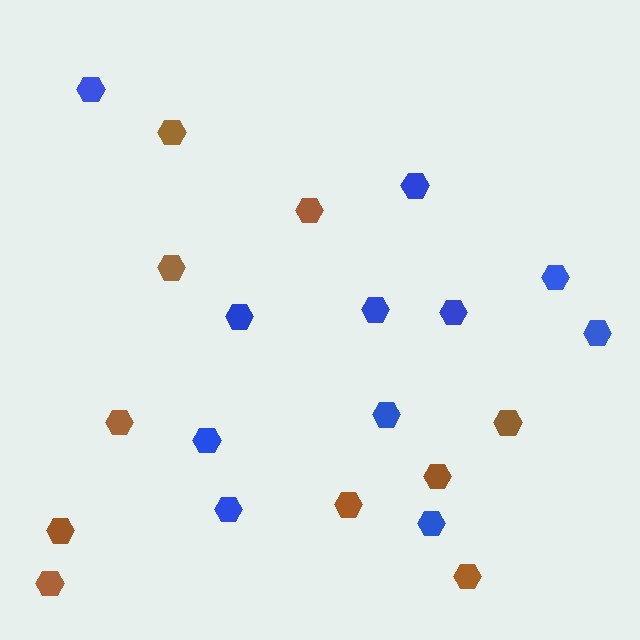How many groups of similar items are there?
There are 2 groups: one group of blue hexagons (11) and one group of brown hexagons (10).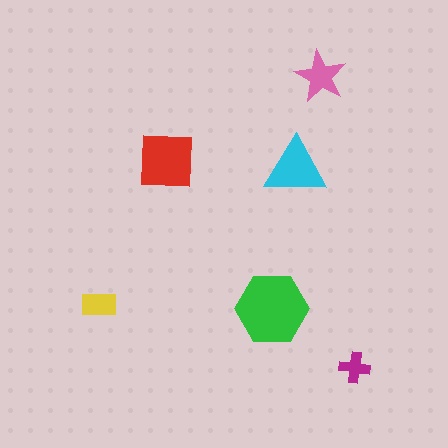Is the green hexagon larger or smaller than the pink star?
Larger.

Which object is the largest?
The green hexagon.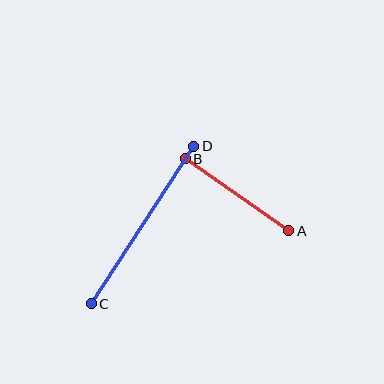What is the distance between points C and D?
The distance is approximately 188 pixels.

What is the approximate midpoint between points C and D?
The midpoint is at approximately (143, 225) pixels.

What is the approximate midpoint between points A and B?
The midpoint is at approximately (237, 195) pixels.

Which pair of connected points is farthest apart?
Points C and D are farthest apart.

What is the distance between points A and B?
The distance is approximately 126 pixels.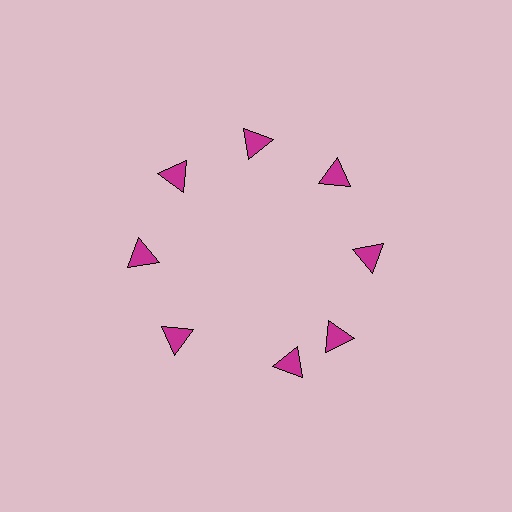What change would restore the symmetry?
The symmetry would be restored by rotating it back into even spacing with its neighbors so that all 8 triangles sit at equal angles and equal distance from the center.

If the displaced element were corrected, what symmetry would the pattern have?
It would have 8-fold rotational symmetry — the pattern would map onto itself every 45 degrees.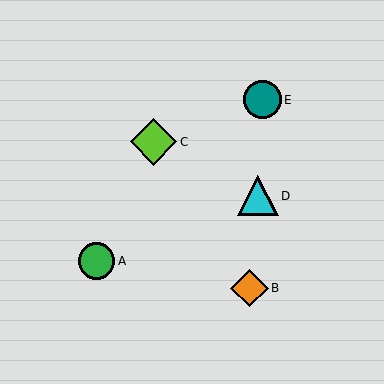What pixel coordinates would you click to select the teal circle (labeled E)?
Click at (262, 100) to select the teal circle E.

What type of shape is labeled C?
Shape C is a lime diamond.